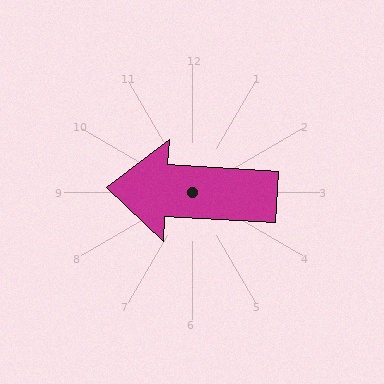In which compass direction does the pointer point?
West.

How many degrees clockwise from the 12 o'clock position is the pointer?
Approximately 273 degrees.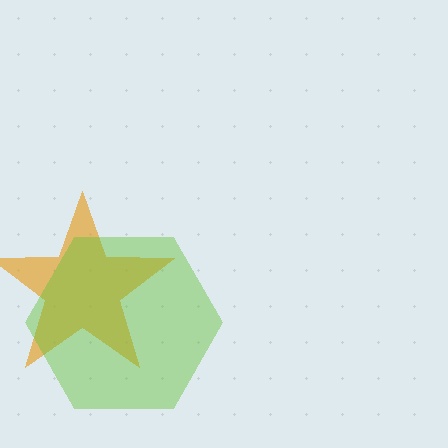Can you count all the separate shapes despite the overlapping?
Yes, there are 2 separate shapes.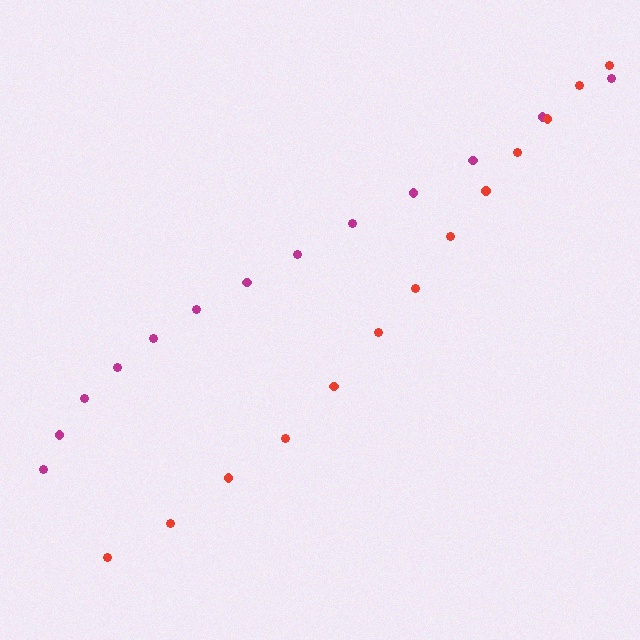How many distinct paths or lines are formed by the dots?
There are 2 distinct paths.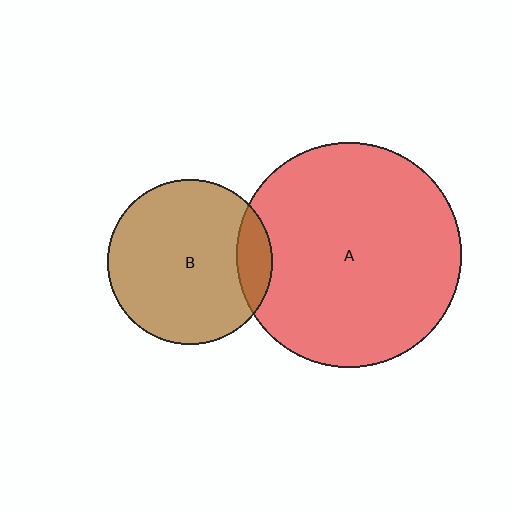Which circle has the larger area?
Circle A (red).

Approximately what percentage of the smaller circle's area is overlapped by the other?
Approximately 15%.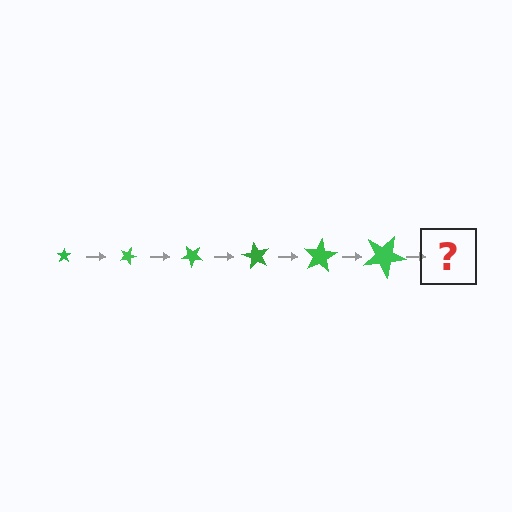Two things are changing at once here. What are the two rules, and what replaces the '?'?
The two rules are that the star grows larger each step and it rotates 20 degrees each step. The '?' should be a star, larger than the previous one and rotated 120 degrees from the start.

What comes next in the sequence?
The next element should be a star, larger than the previous one and rotated 120 degrees from the start.